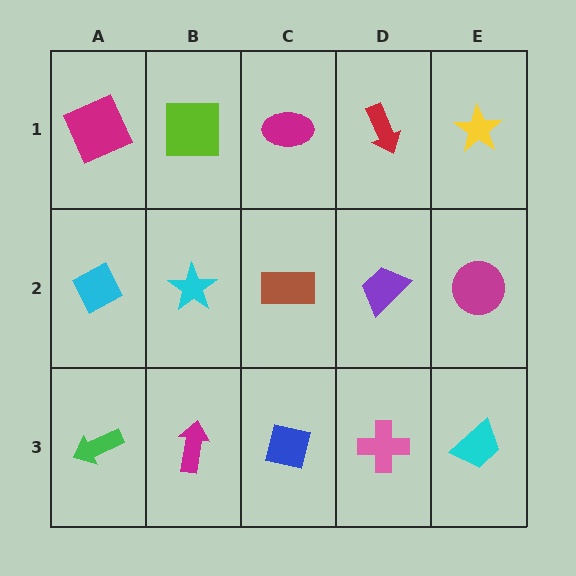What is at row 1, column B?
A lime square.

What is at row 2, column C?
A brown rectangle.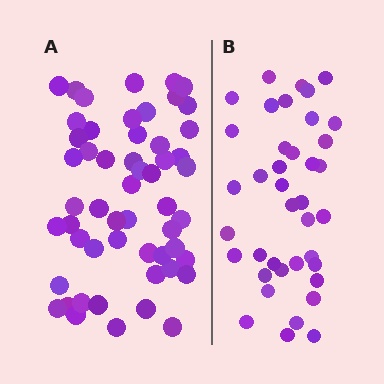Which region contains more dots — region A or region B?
Region A (the left region) has more dots.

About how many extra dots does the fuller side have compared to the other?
Region A has approximately 15 more dots than region B.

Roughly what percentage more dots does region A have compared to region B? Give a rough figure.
About 40% more.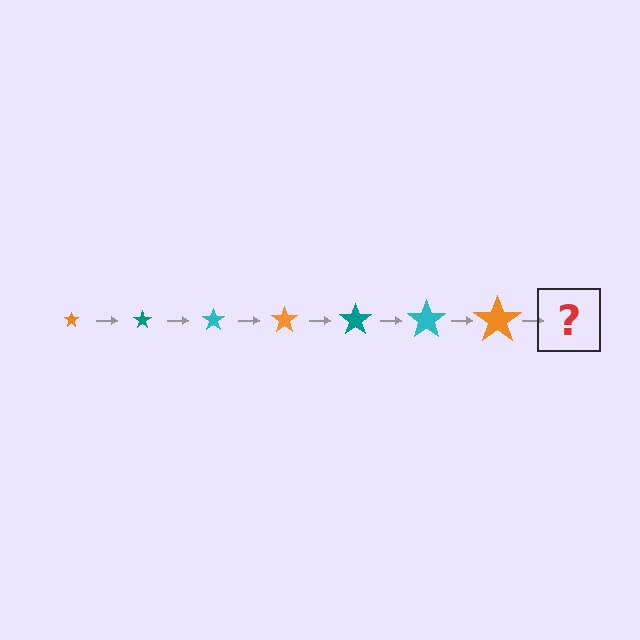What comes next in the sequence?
The next element should be a teal star, larger than the previous one.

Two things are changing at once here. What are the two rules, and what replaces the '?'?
The two rules are that the star grows larger each step and the color cycles through orange, teal, and cyan. The '?' should be a teal star, larger than the previous one.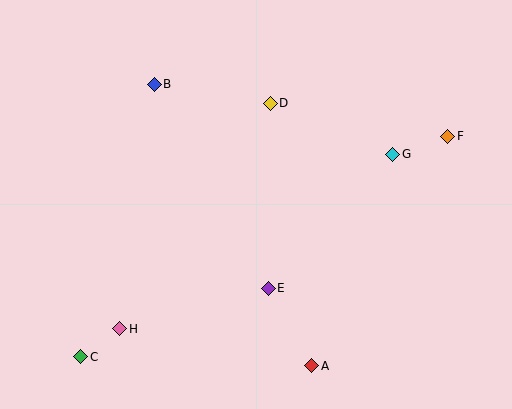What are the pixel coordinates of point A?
Point A is at (312, 366).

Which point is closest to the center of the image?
Point E at (268, 288) is closest to the center.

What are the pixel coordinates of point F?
Point F is at (448, 136).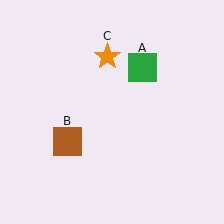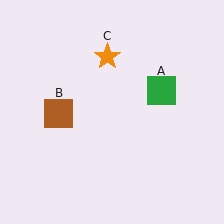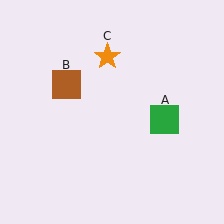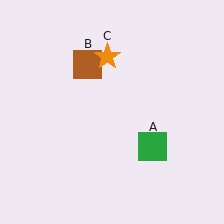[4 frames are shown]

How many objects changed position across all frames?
2 objects changed position: green square (object A), brown square (object B).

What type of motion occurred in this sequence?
The green square (object A), brown square (object B) rotated clockwise around the center of the scene.